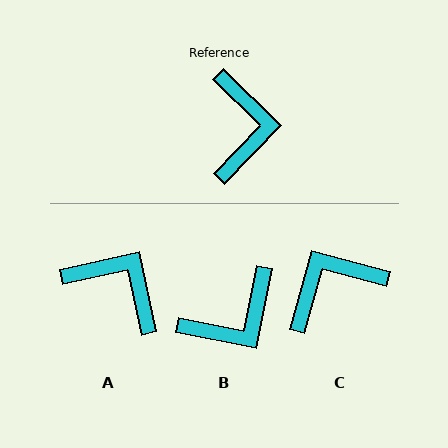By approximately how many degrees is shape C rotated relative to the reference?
Approximately 119 degrees counter-clockwise.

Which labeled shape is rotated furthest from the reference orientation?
C, about 119 degrees away.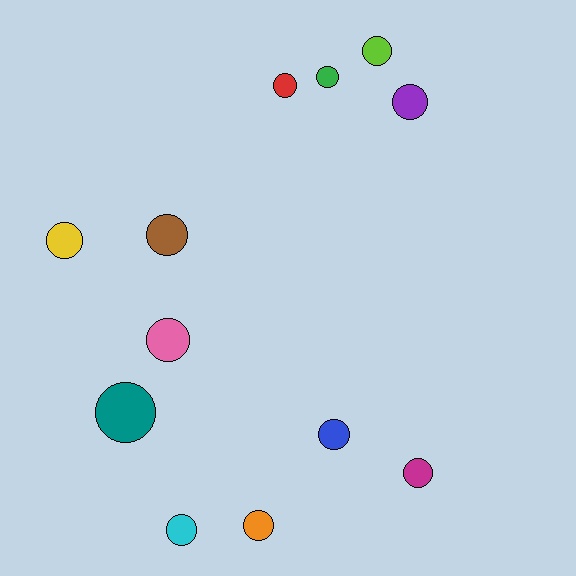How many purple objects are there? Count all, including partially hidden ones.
There is 1 purple object.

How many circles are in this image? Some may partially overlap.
There are 12 circles.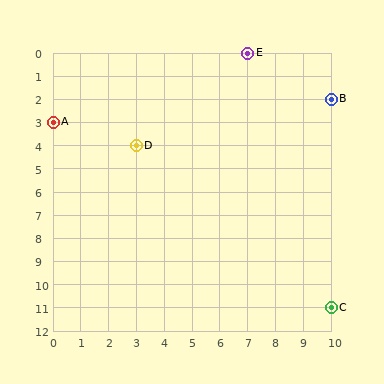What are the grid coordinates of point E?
Point E is at grid coordinates (7, 0).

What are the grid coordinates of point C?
Point C is at grid coordinates (10, 11).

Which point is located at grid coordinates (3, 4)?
Point D is at (3, 4).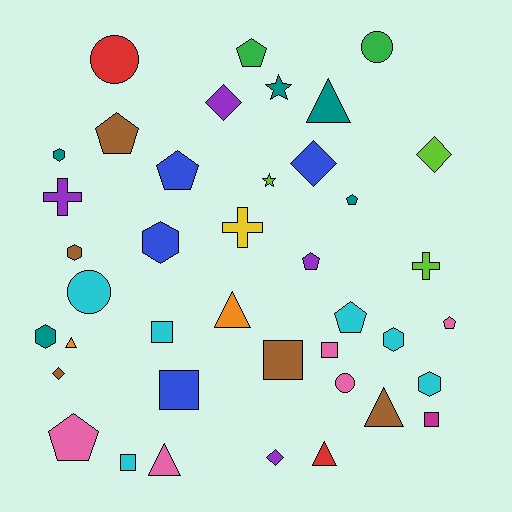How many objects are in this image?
There are 40 objects.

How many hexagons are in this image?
There are 6 hexagons.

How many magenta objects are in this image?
There is 1 magenta object.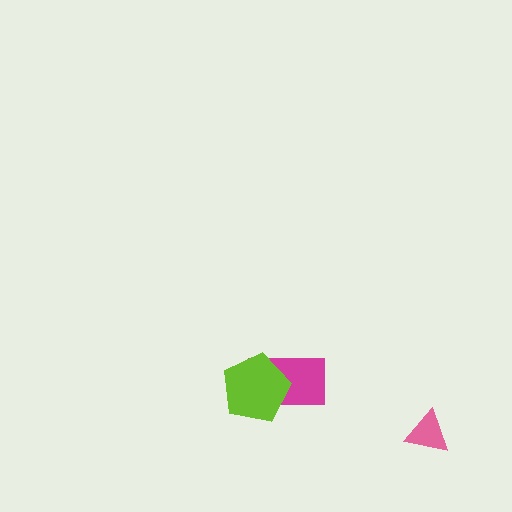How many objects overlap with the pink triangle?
0 objects overlap with the pink triangle.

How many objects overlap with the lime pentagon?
1 object overlaps with the lime pentagon.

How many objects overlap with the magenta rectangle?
1 object overlaps with the magenta rectangle.